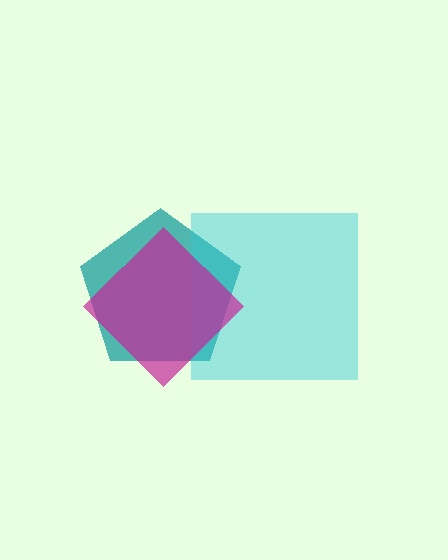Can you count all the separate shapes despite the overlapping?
Yes, there are 3 separate shapes.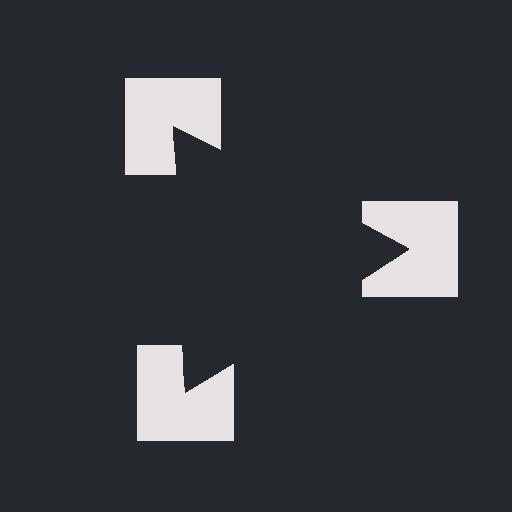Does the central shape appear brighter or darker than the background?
It typically appears slightly darker than the background, even though no actual brightness change is drawn.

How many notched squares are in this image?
There are 3 — one at each vertex of the illusory triangle.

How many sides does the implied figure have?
3 sides.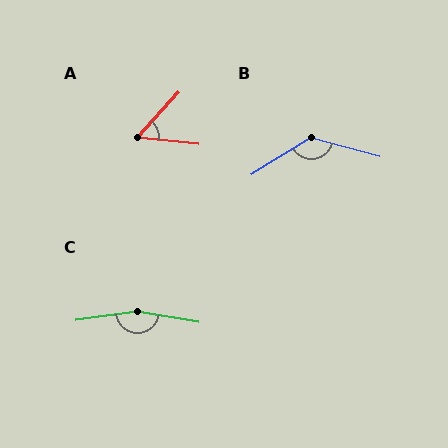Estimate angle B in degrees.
Approximately 133 degrees.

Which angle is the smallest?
A, at approximately 54 degrees.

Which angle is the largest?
C, at approximately 162 degrees.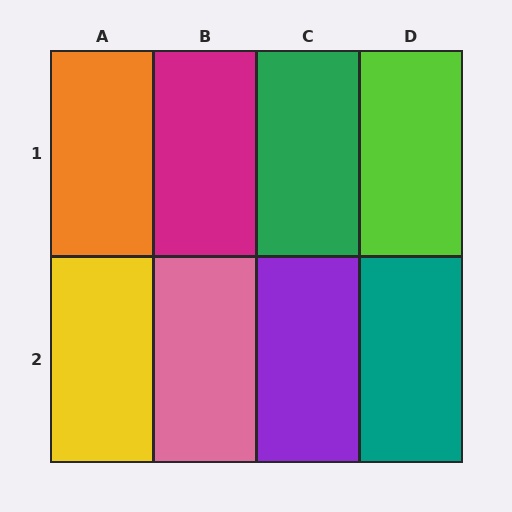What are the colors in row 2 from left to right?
Yellow, pink, purple, teal.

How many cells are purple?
1 cell is purple.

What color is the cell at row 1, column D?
Lime.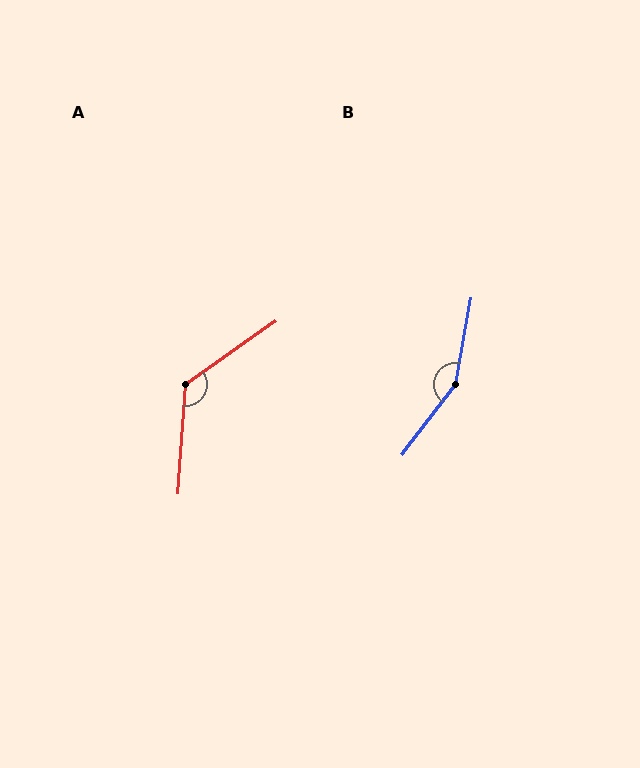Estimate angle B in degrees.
Approximately 153 degrees.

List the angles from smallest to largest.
A (129°), B (153°).